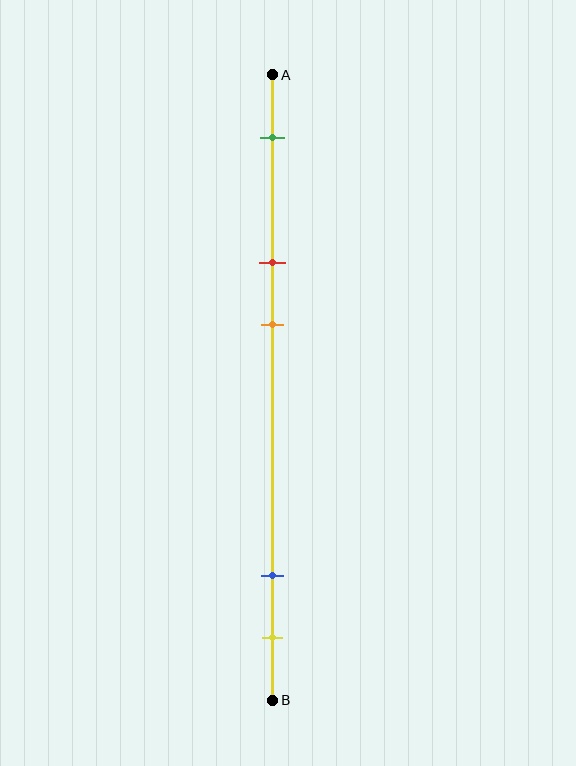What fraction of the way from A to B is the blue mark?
The blue mark is approximately 80% (0.8) of the way from A to B.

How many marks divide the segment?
There are 5 marks dividing the segment.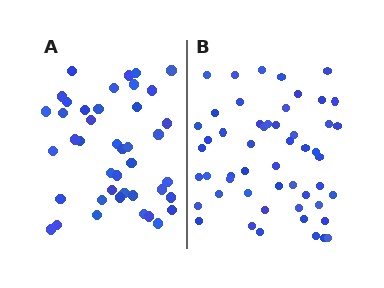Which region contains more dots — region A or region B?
Region B (the right region) has more dots.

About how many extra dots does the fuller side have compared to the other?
Region B has roughly 10 or so more dots than region A.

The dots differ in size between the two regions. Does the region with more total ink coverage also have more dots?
No. Region A has more total ink coverage because its dots are larger, but region B actually contains more individual dots. Total area can be misleading — the number of items is what matters here.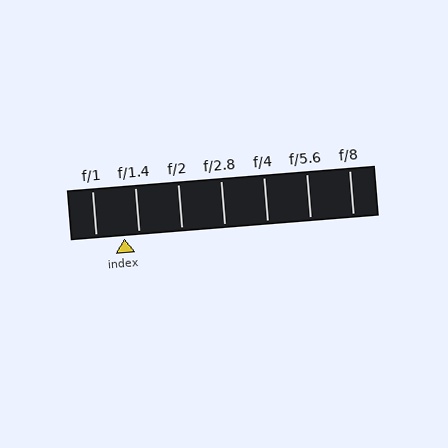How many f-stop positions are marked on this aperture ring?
There are 7 f-stop positions marked.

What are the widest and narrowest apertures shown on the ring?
The widest aperture shown is f/1 and the narrowest is f/8.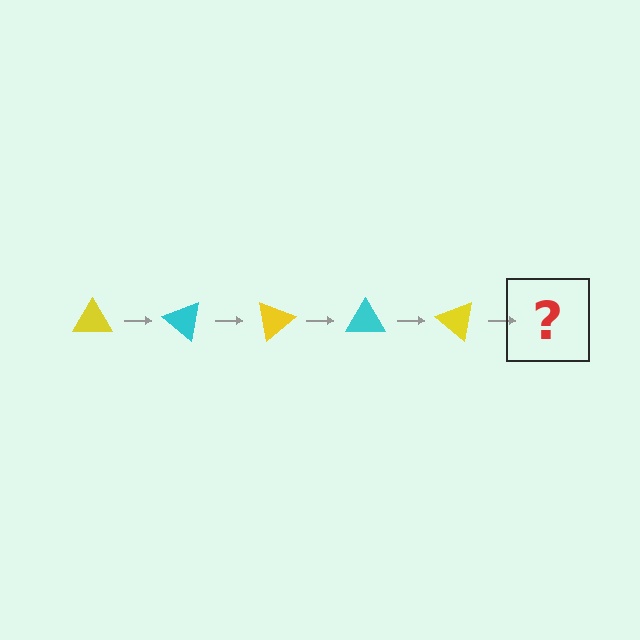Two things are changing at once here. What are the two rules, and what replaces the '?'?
The two rules are that it rotates 40 degrees each step and the color cycles through yellow and cyan. The '?' should be a cyan triangle, rotated 200 degrees from the start.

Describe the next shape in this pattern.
It should be a cyan triangle, rotated 200 degrees from the start.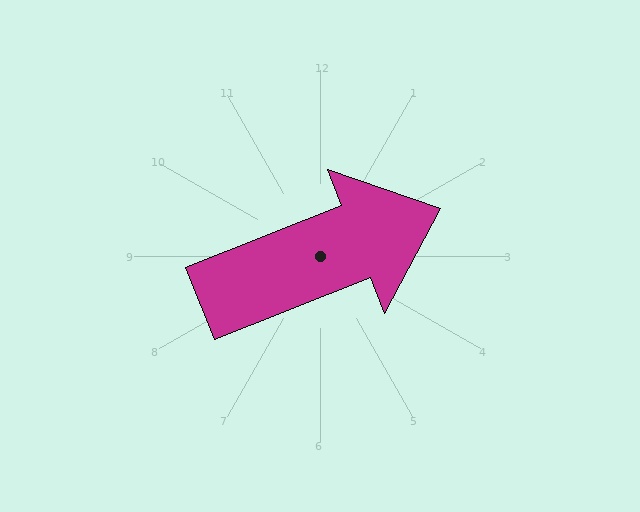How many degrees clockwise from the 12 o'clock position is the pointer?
Approximately 68 degrees.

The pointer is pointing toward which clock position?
Roughly 2 o'clock.